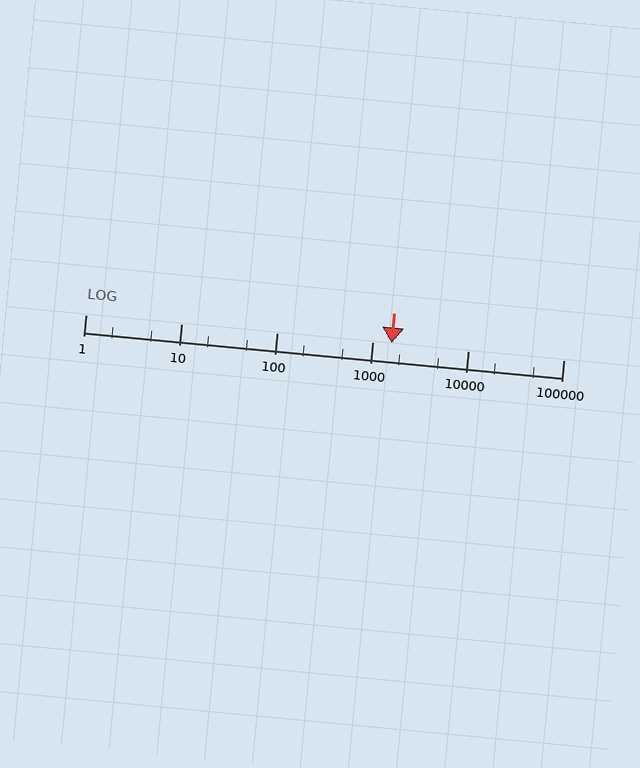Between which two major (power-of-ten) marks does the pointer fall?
The pointer is between 1000 and 10000.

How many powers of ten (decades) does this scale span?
The scale spans 5 decades, from 1 to 100000.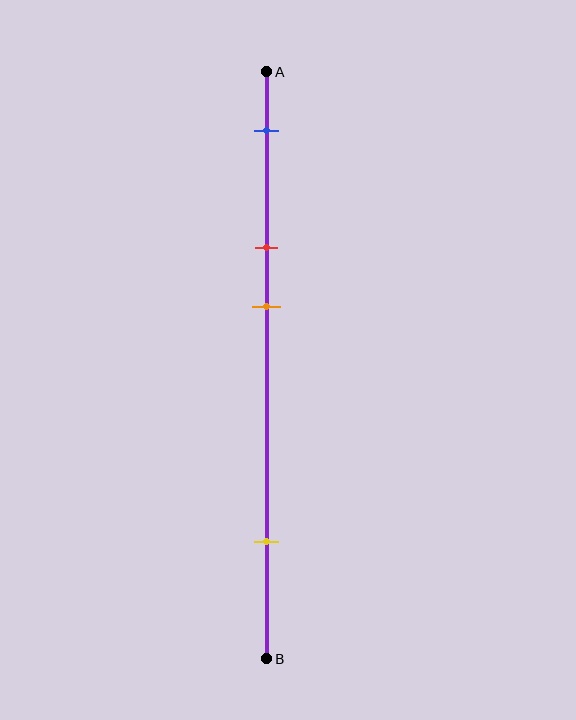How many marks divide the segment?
There are 4 marks dividing the segment.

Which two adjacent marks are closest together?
The red and orange marks are the closest adjacent pair.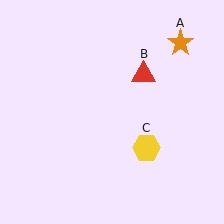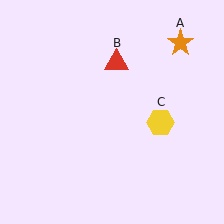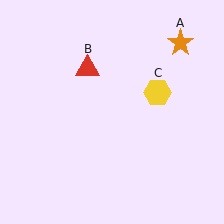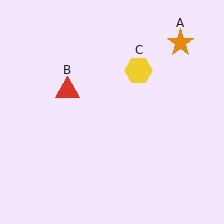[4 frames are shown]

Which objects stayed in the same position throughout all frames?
Orange star (object A) remained stationary.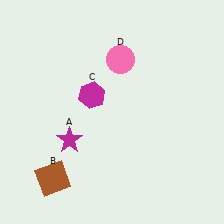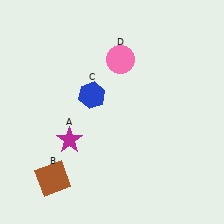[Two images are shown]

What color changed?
The hexagon (C) changed from magenta in Image 1 to blue in Image 2.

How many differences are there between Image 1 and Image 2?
There is 1 difference between the two images.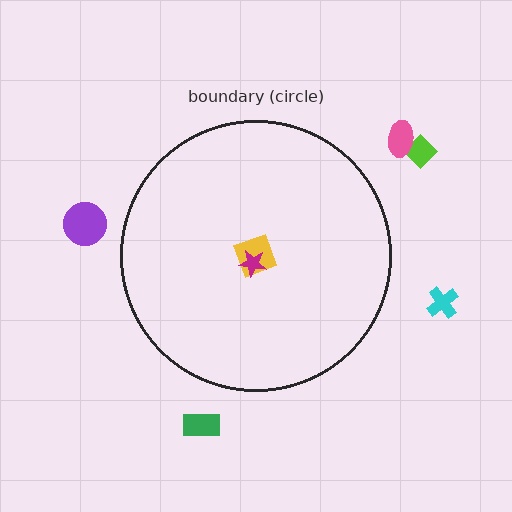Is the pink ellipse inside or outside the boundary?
Outside.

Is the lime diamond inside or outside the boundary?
Outside.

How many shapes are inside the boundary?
2 inside, 5 outside.